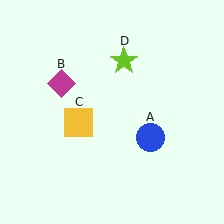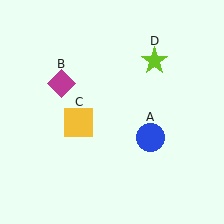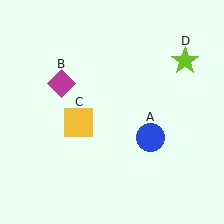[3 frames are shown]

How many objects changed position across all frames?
1 object changed position: lime star (object D).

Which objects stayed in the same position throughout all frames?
Blue circle (object A) and magenta diamond (object B) and yellow square (object C) remained stationary.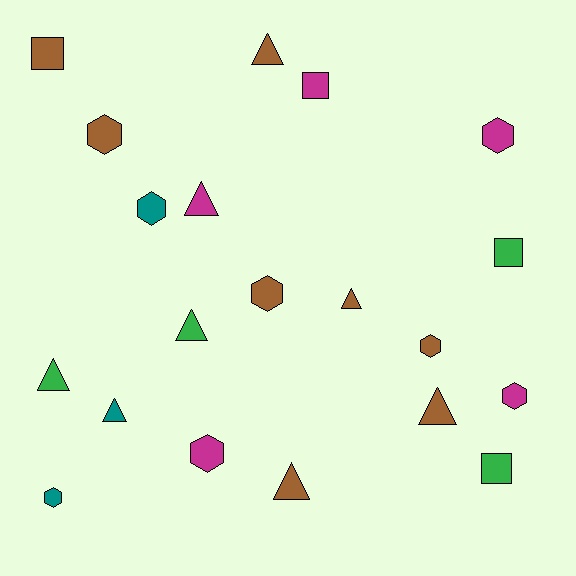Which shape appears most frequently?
Hexagon, with 8 objects.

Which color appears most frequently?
Brown, with 8 objects.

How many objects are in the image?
There are 20 objects.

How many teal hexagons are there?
There are 2 teal hexagons.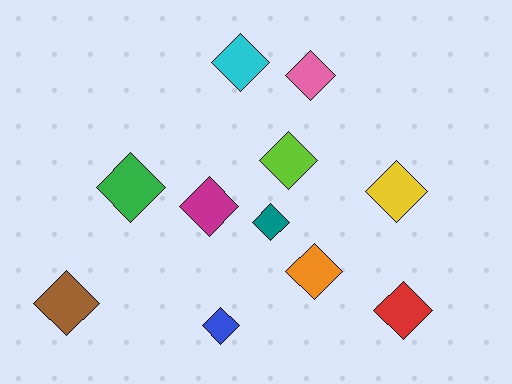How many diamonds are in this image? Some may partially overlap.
There are 11 diamonds.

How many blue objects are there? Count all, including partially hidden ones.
There is 1 blue object.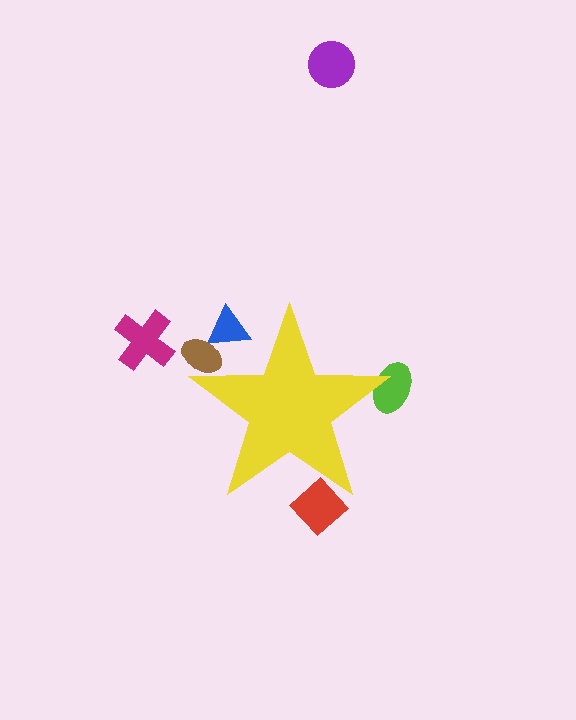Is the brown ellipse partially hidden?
Yes, the brown ellipse is partially hidden behind the yellow star.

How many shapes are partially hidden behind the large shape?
4 shapes are partially hidden.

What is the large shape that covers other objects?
A yellow star.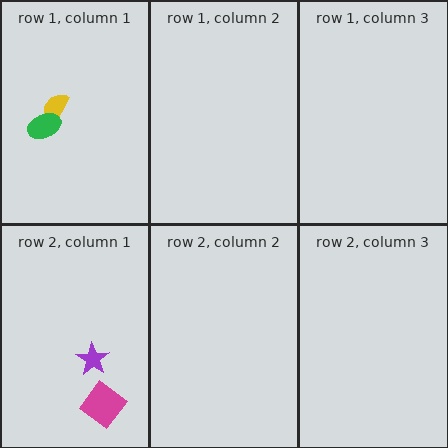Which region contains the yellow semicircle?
The row 1, column 1 region.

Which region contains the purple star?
The row 2, column 1 region.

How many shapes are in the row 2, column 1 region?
2.